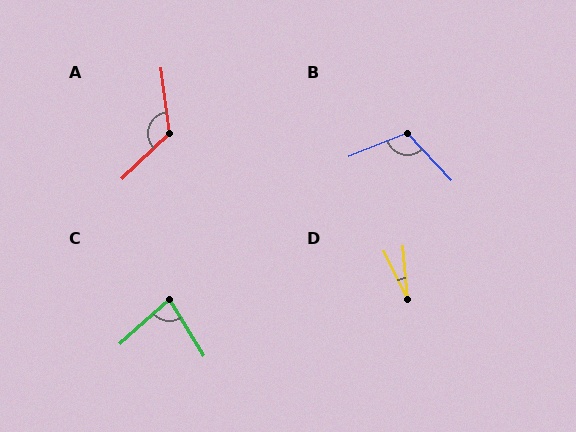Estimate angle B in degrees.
Approximately 111 degrees.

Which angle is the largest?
A, at approximately 127 degrees.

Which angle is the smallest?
D, at approximately 22 degrees.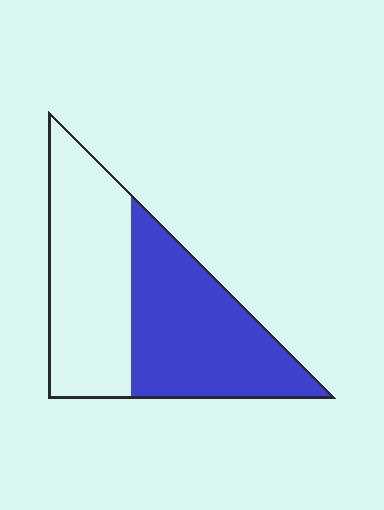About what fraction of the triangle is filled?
About one half (1/2).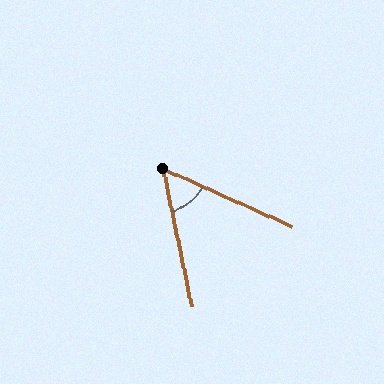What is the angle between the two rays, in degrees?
Approximately 54 degrees.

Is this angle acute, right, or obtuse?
It is acute.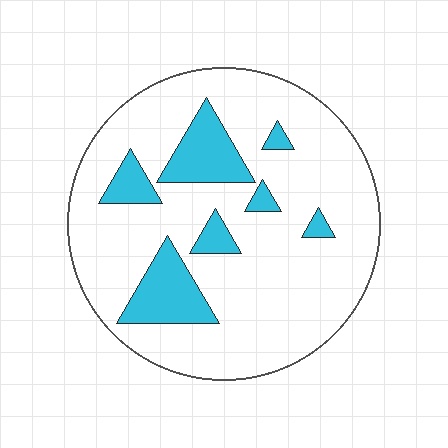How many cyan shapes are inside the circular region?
7.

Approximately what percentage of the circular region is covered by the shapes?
Approximately 20%.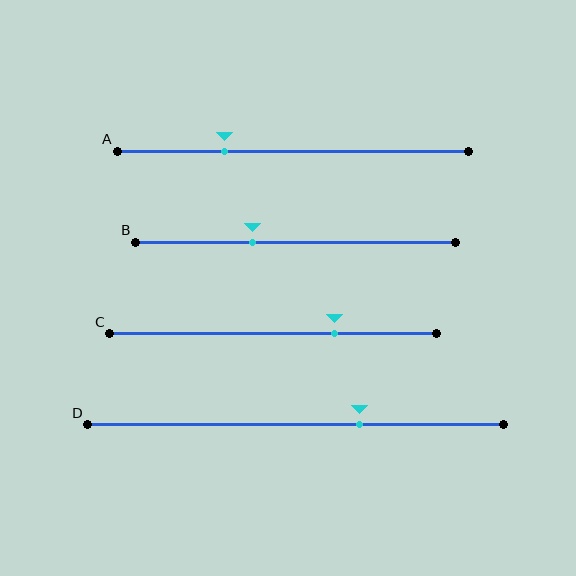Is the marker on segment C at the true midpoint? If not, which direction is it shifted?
No, the marker on segment C is shifted to the right by about 19% of the segment length.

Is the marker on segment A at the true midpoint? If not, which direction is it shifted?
No, the marker on segment A is shifted to the left by about 20% of the segment length.